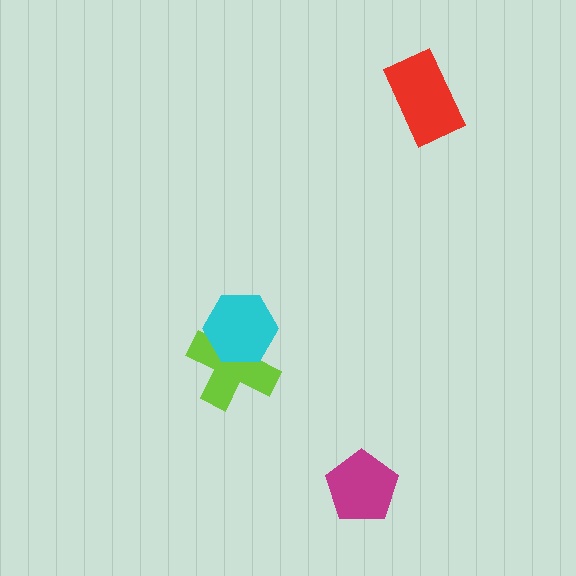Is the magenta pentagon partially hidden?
No, no other shape covers it.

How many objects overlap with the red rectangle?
0 objects overlap with the red rectangle.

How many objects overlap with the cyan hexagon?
1 object overlaps with the cyan hexagon.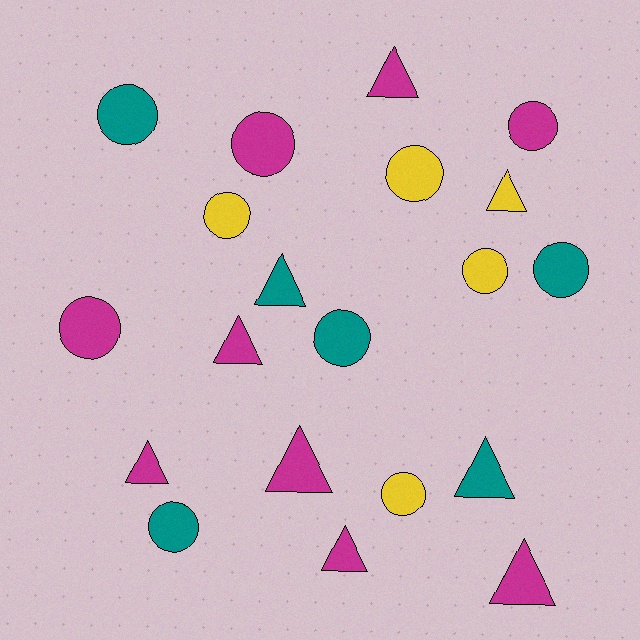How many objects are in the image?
There are 20 objects.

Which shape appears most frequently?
Circle, with 11 objects.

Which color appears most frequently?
Magenta, with 9 objects.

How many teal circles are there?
There are 4 teal circles.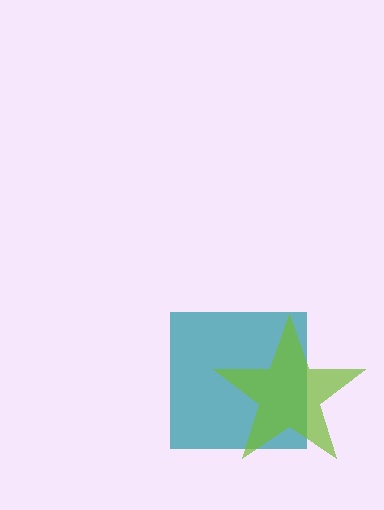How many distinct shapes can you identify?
There are 2 distinct shapes: a teal square, a lime star.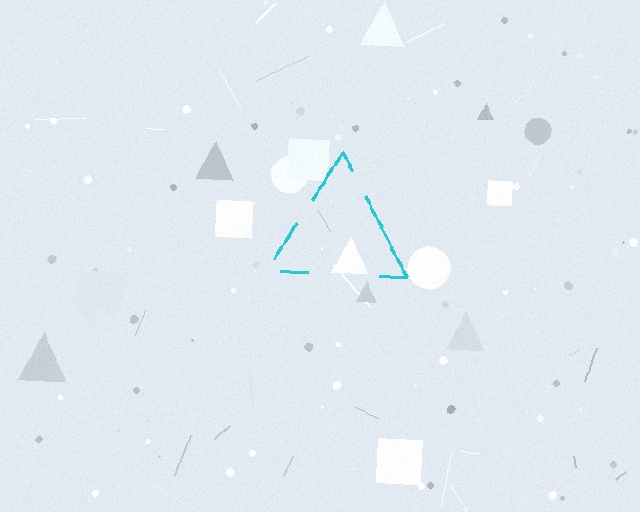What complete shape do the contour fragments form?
The contour fragments form a triangle.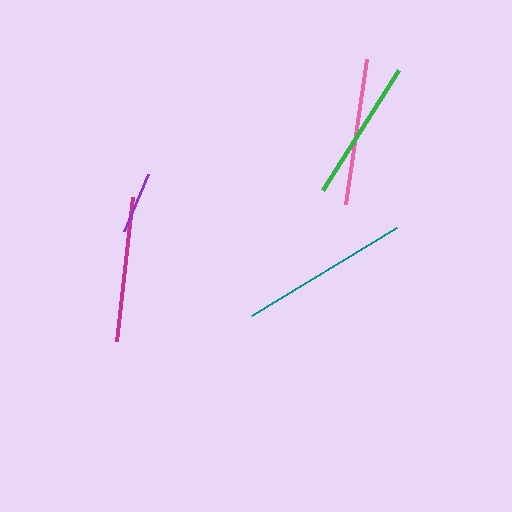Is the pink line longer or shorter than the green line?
The pink line is longer than the green line.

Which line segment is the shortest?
The purple line is the shortest at approximately 62 pixels.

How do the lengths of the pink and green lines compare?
The pink and green lines are approximately the same length.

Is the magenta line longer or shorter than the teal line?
The teal line is longer than the magenta line.